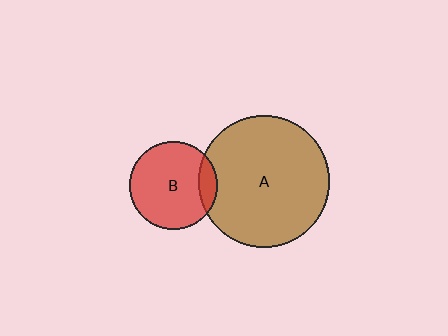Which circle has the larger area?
Circle A (brown).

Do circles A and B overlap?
Yes.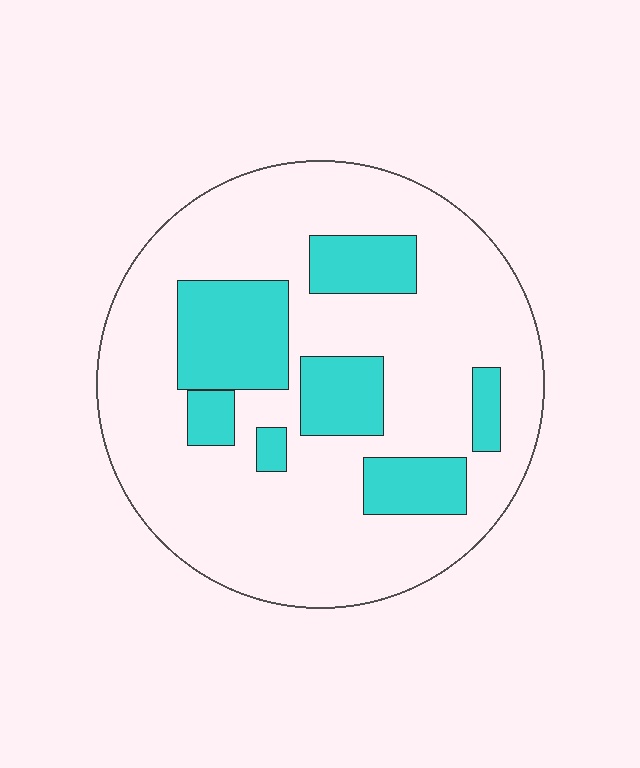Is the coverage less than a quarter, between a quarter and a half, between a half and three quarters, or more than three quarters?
Less than a quarter.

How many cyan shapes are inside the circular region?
7.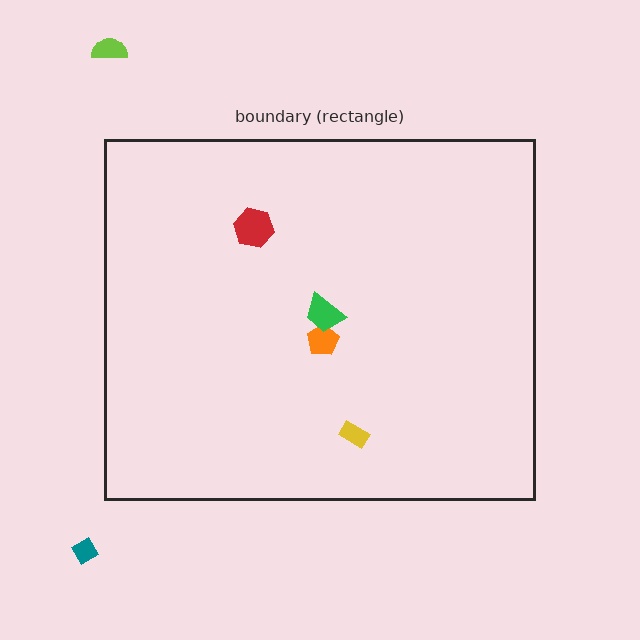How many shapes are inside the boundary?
4 inside, 2 outside.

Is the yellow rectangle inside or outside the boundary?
Inside.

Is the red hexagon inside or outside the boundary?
Inside.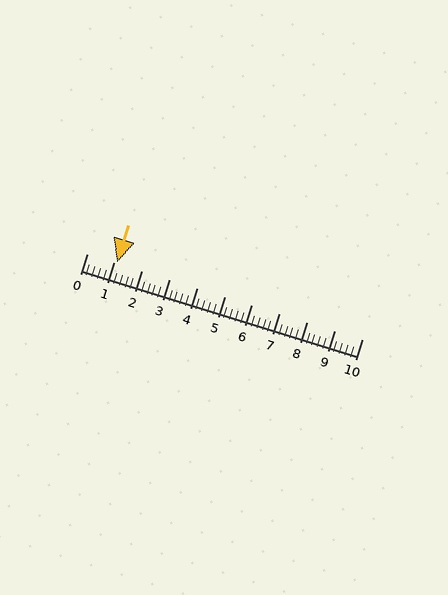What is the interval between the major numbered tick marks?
The major tick marks are spaced 1 units apart.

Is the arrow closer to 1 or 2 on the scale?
The arrow is closer to 1.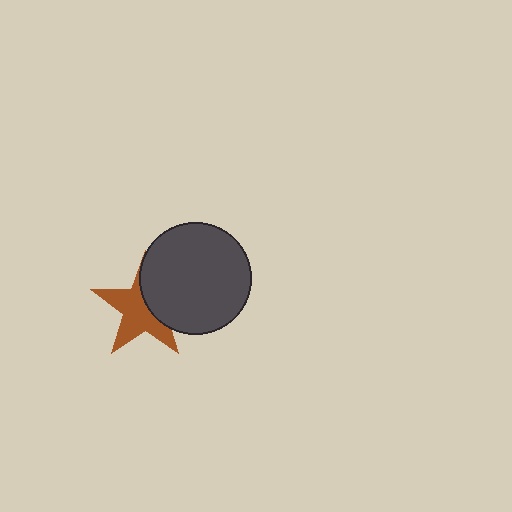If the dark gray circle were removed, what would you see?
You would see the complete brown star.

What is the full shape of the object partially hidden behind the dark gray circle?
The partially hidden object is a brown star.